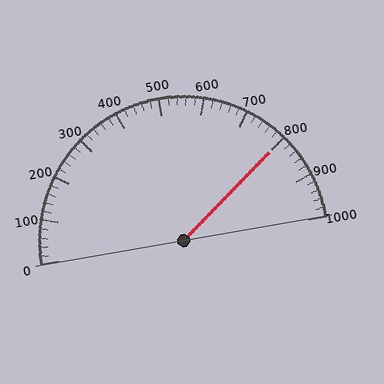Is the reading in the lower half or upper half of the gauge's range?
The reading is in the upper half of the range (0 to 1000).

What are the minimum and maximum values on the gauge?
The gauge ranges from 0 to 1000.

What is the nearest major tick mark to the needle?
The nearest major tick mark is 800.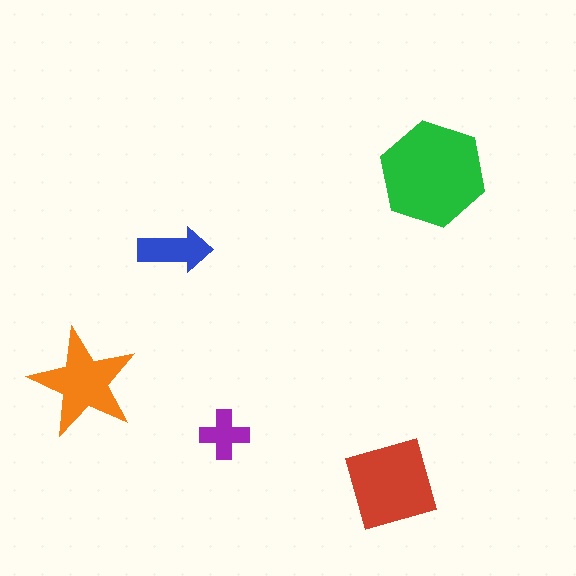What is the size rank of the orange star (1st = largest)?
3rd.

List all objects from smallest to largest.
The purple cross, the blue arrow, the orange star, the red square, the green hexagon.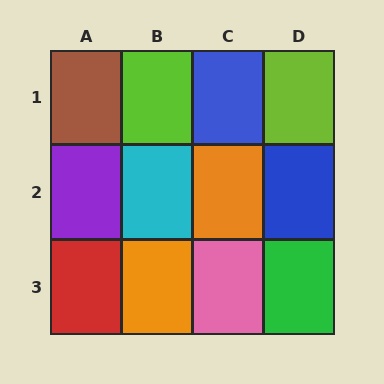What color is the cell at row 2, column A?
Purple.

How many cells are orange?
2 cells are orange.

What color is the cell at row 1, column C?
Blue.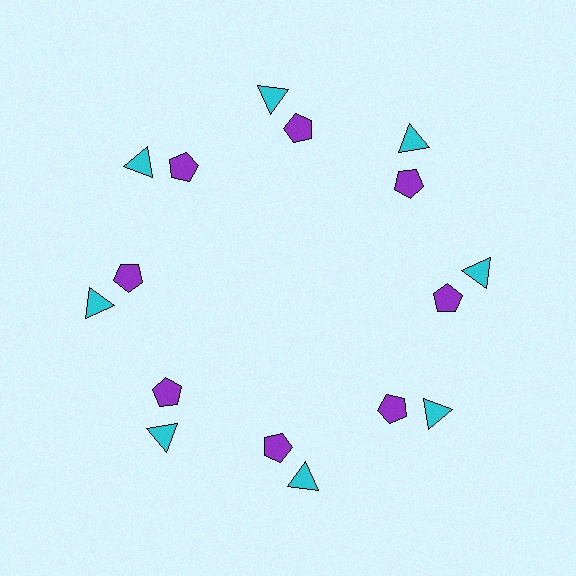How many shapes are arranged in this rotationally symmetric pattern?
There are 16 shapes, arranged in 8 groups of 2.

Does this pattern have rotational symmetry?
Yes, this pattern has 8-fold rotational symmetry. It looks the same after rotating 45 degrees around the center.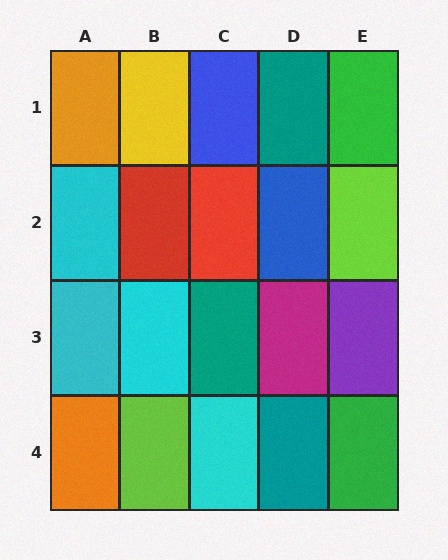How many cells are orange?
2 cells are orange.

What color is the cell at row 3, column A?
Cyan.